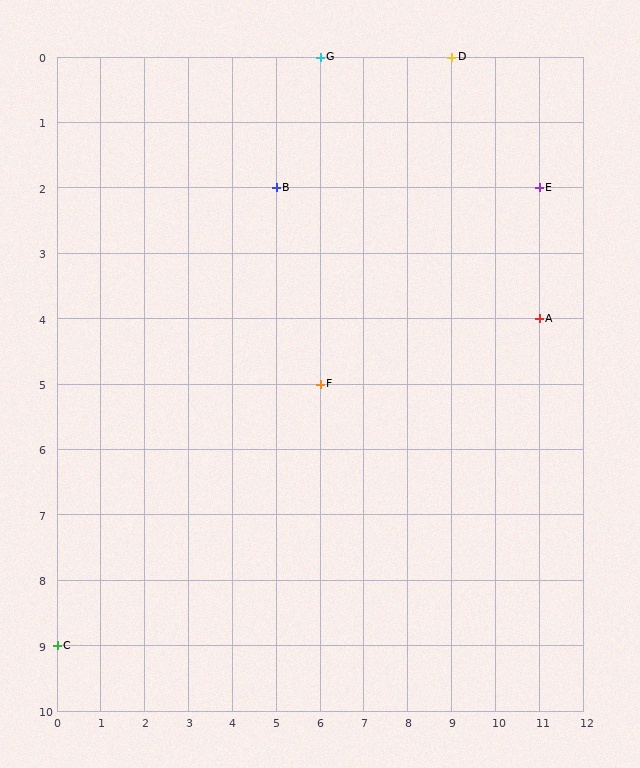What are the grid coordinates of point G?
Point G is at grid coordinates (6, 0).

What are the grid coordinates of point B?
Point B is at grid coordinates (5, 2).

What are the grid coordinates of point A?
Point A is at grid coordinates (11, 4).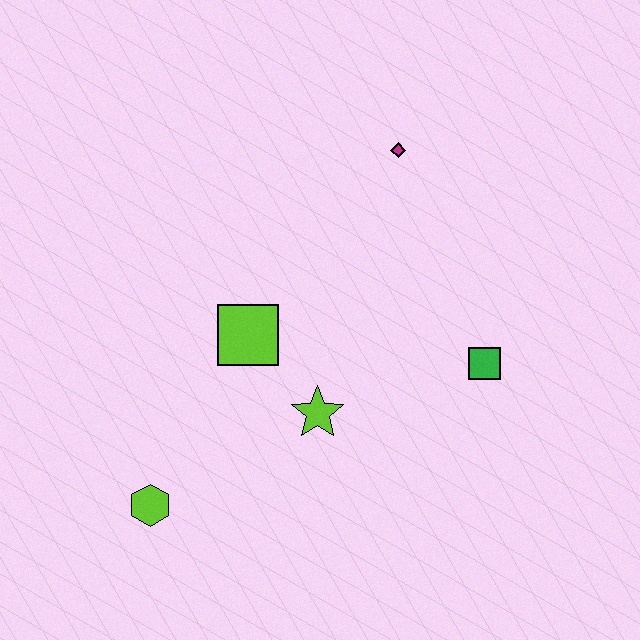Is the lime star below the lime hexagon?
No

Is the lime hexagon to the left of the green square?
Yes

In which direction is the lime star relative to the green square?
The lime star is to the left of the green square.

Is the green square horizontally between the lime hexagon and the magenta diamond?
No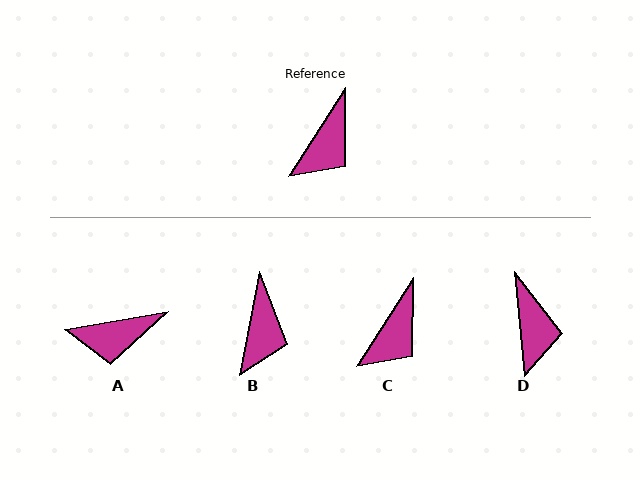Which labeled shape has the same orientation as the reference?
C.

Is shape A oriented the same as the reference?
No, it is off by about 48 degrees.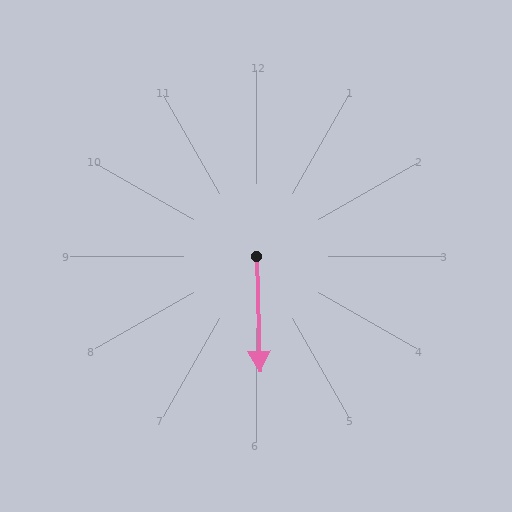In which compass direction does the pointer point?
South.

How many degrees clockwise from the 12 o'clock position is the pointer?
Approximately 178 degrees.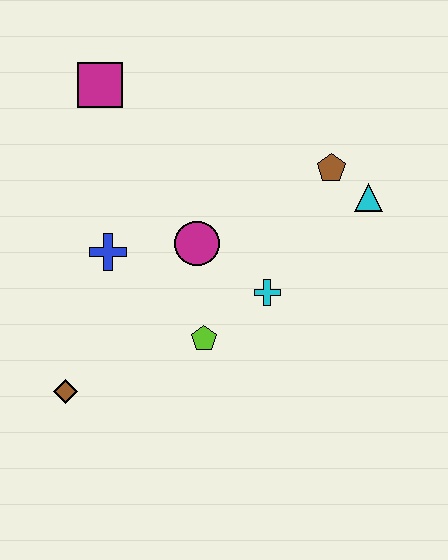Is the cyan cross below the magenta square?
Yes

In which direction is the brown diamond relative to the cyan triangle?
The brown diamond is to the left of the cyan triangle.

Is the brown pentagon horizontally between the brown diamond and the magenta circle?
No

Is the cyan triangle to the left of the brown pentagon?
No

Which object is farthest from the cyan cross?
The magenta square is farthest from the cyan cross.